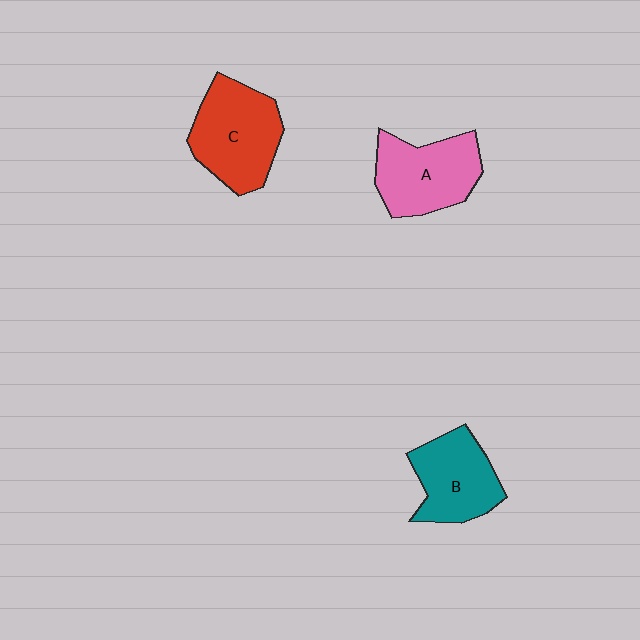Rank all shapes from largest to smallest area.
From largest to smallest: C (red), A (pink), B (teal).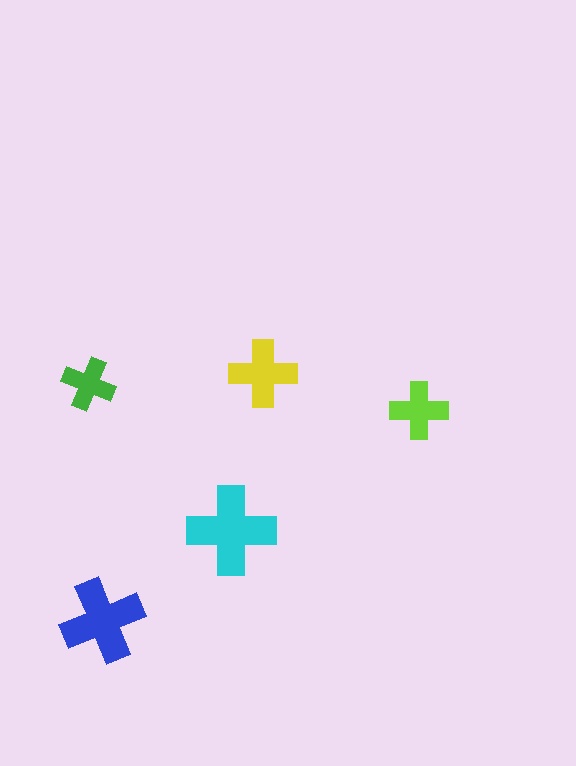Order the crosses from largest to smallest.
the cyan one, the blue one, the yellow one, the lime one, the green one.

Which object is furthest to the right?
The lime cross is rightmost.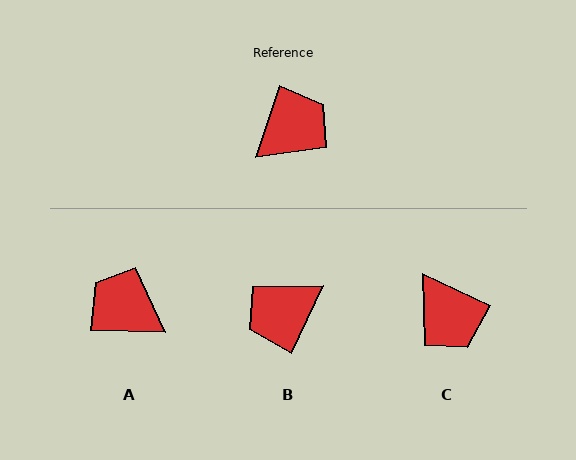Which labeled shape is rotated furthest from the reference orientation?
B, about 173 degrees away.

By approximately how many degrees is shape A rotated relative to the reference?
Approximately 107 degrees counter-clockwise.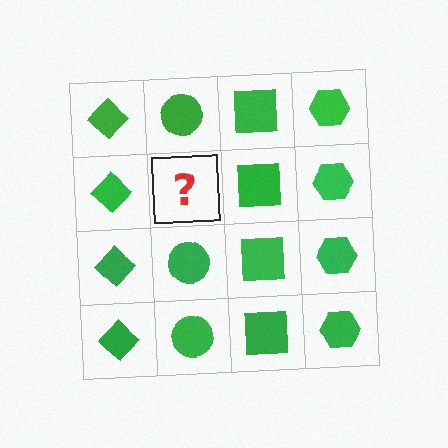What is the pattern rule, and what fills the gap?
The rule is that each column has a consistent shape. The gap should be filled with a green circle.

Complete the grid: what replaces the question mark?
The question mark should be replaced with a green circle.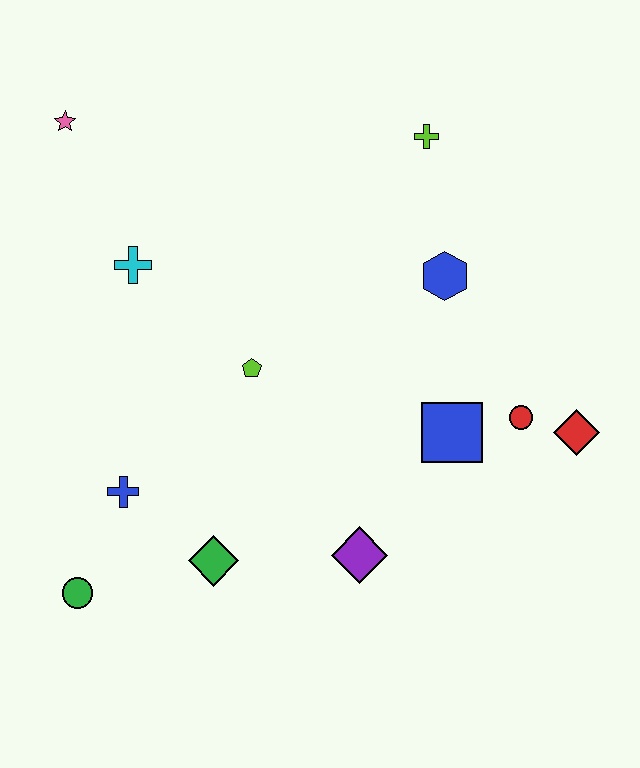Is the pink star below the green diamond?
No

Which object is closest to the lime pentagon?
The cyan cross is closest to the lime pentagon.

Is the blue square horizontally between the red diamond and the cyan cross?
Yes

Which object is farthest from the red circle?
The pink star is farthest from the red circle.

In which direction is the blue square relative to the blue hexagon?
The blue square is below the blue hexagon.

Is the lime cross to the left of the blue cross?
No